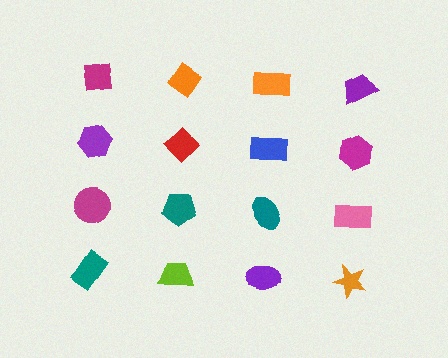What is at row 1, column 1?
A magenta square.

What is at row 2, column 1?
A purple hexagon.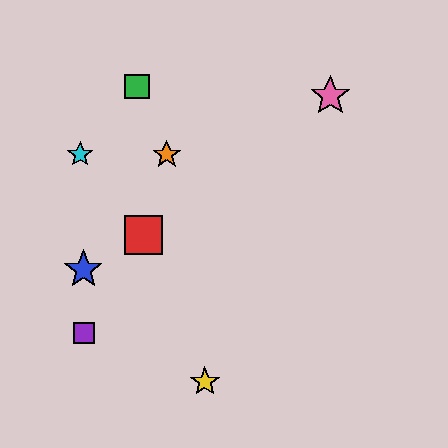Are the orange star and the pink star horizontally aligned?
No, the orange star is at y≈154 and the pink star is at y≈96.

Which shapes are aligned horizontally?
The orange star, the cyan star are aligned horizontally.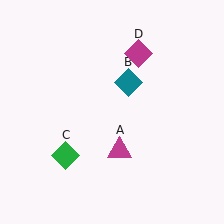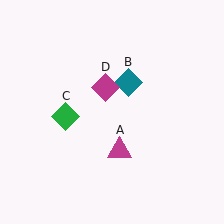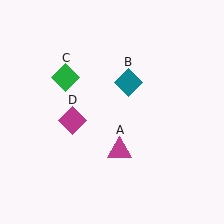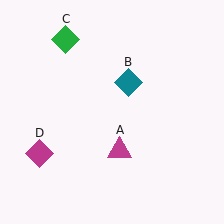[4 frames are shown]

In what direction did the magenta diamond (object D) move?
The magenta diamond (object D) moved down and to the left.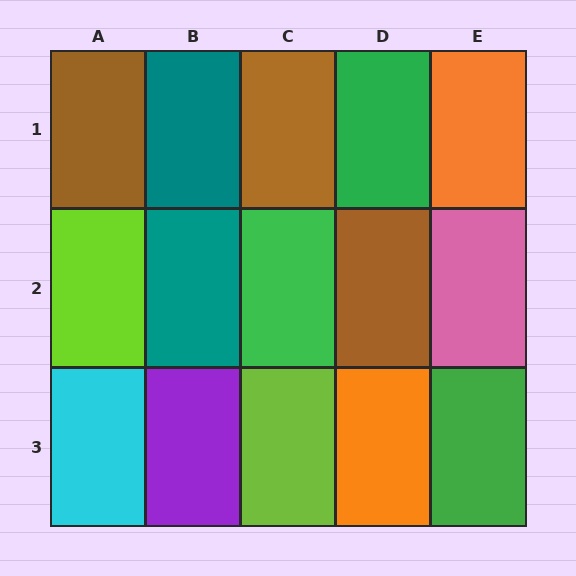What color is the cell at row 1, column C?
Brown.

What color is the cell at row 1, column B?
Teal.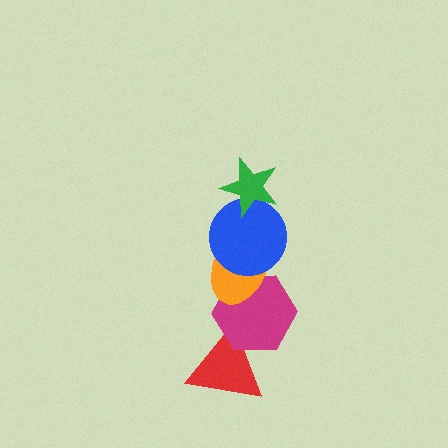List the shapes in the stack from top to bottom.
From top to bottom: the green star, the blue circle, the orange ellipse, the magenta hexagon, the red triangle.